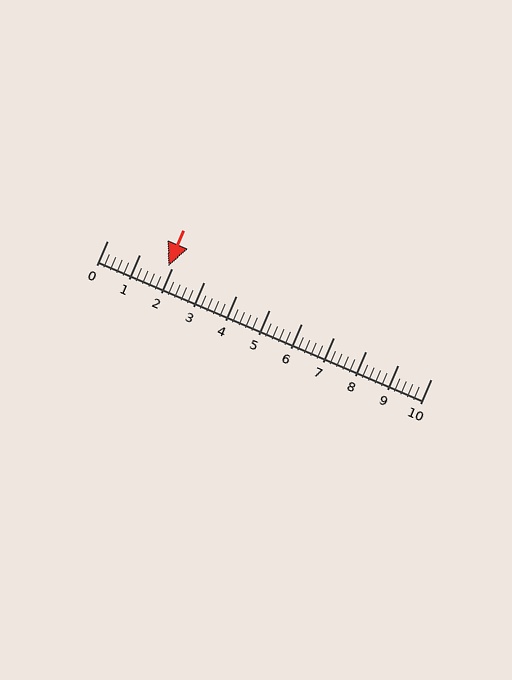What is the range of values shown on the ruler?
The ruler shows values from 0 to 10.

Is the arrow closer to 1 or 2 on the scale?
The arrow is closer to 2.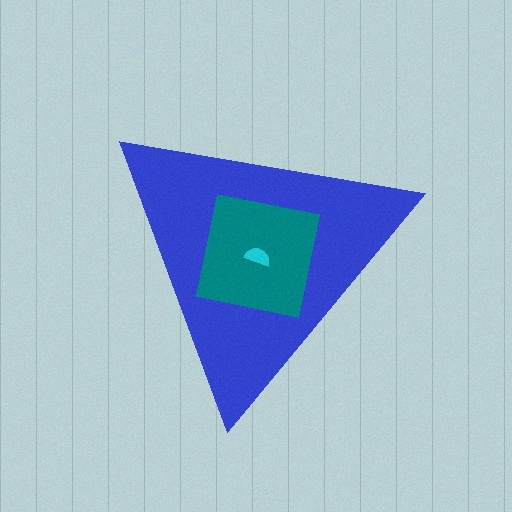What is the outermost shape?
The blue triangle.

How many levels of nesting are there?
3.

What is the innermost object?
The cyan semicircle.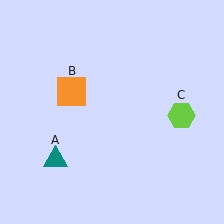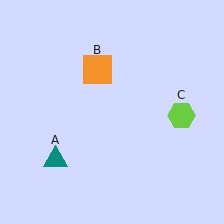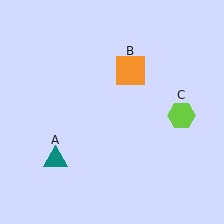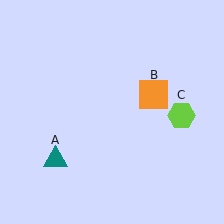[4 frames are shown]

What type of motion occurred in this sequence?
The orange square (object B) rotated clockwise around the center of the scene.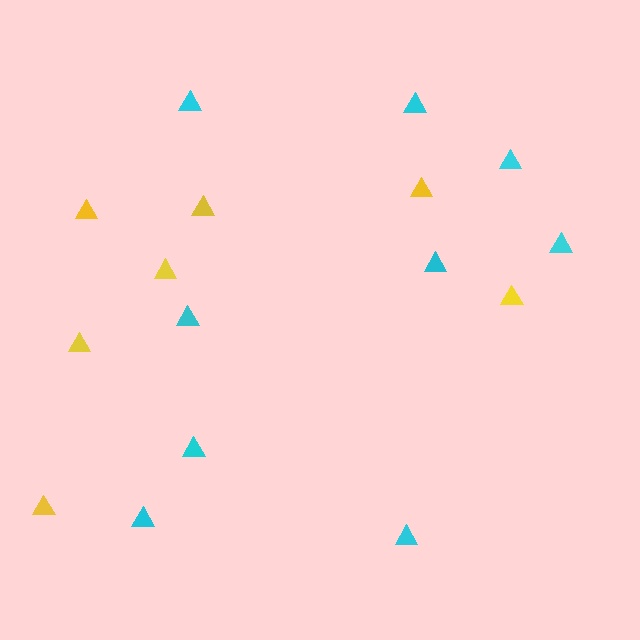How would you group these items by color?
There are 2 groups: one group of yellow triangles (7) and one group of cyan triangles (9).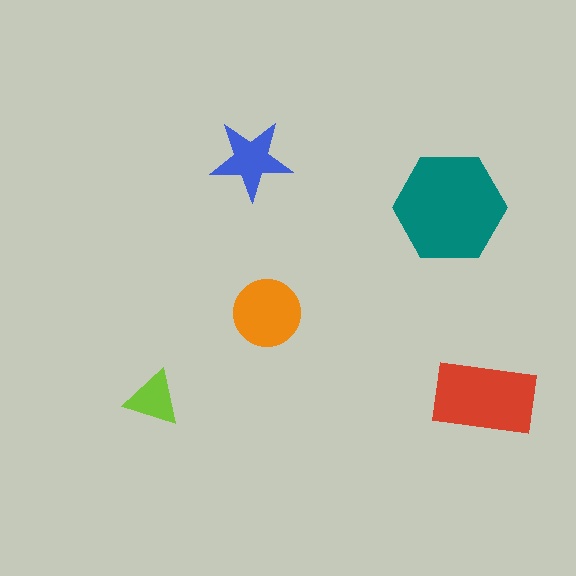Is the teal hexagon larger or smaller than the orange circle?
Larger.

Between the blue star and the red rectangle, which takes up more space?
The red rectangle.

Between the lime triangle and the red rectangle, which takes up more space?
The red rectangle.